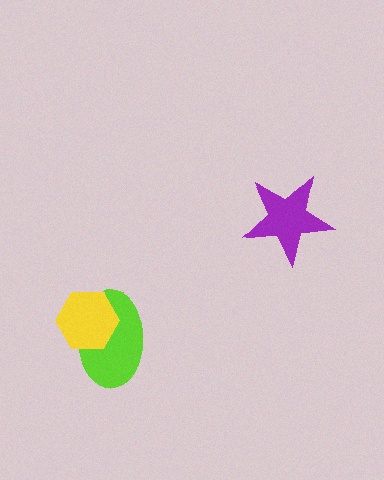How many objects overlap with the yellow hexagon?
1 object overlaps with the yellow hexagon.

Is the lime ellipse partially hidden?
Yes, it is partially covered by another shape.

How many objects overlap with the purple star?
0 objects overlap with the purple star.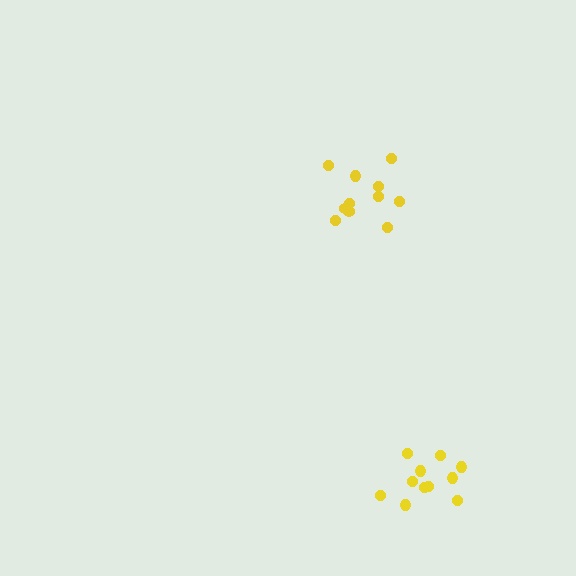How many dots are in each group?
Group 1: 11 dots, Group 2: 11 dots (22 total).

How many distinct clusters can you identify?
There are 2 distinct clusters.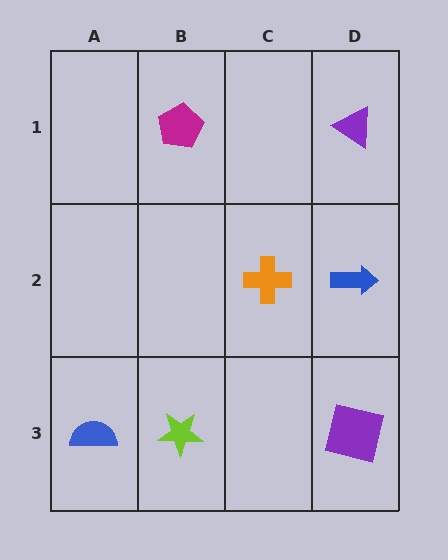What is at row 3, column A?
A blue semicircle.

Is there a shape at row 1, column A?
No, that cell is empty.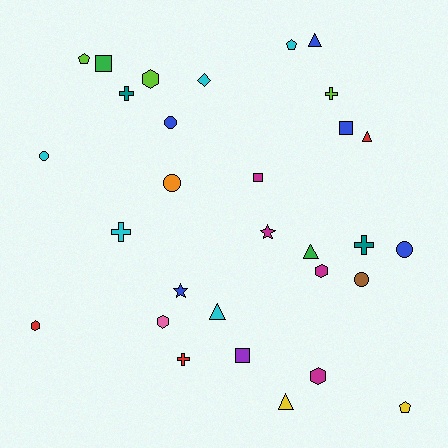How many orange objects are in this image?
There is 1 orange object.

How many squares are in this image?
There are 4 squares.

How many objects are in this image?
There are 30 objects.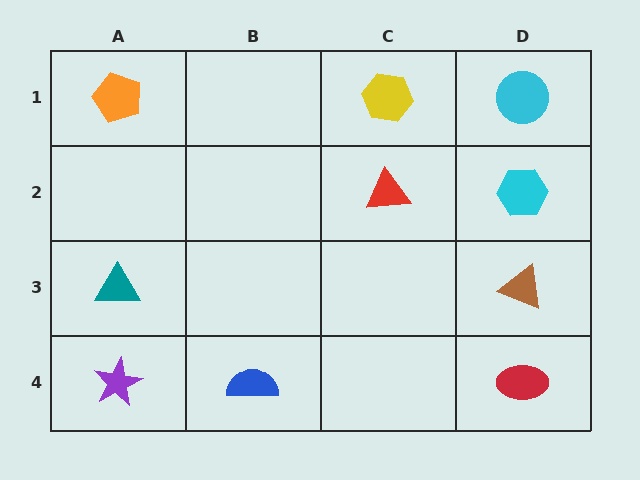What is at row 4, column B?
A blue semicircle.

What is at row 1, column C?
A yellow hexagon.